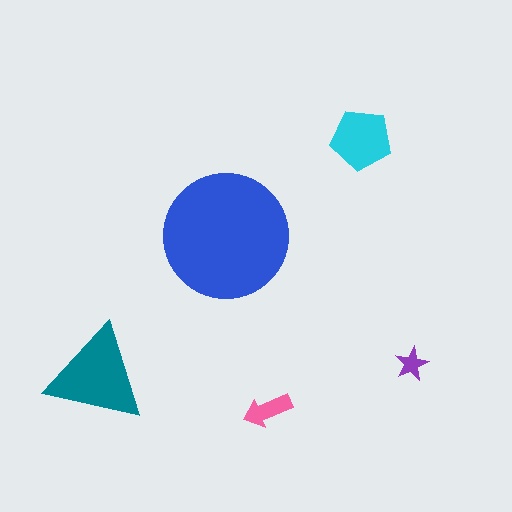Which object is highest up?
The cyan pentagon is topmost.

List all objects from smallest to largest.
The purple star, the pink arrow, the cyan pentagon, the teal triangle, the blue circle.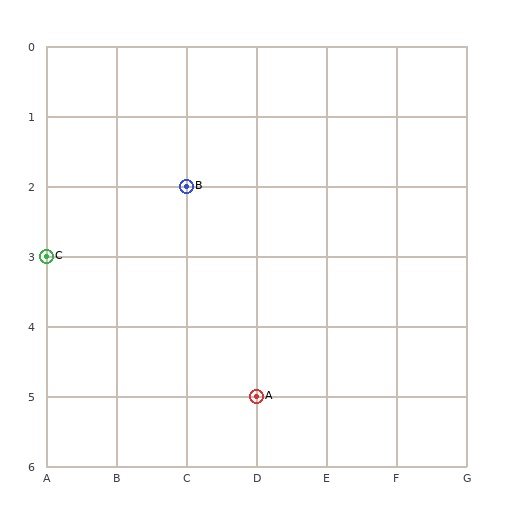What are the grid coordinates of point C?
Point C is at grid coordinates (A, 3).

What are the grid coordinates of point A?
Point A is at grid coordinates (D, 5).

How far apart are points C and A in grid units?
Points C and A are 3 columns and 2 rows apart (about 3.6 grid units diagonally).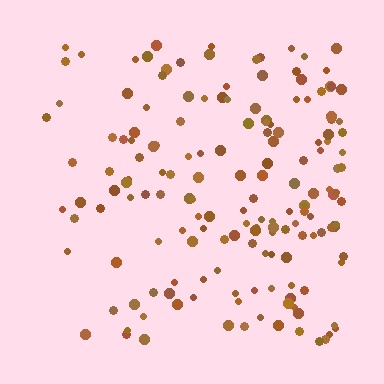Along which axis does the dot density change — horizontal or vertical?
Horizontal.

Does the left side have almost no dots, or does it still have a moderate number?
Still a moderate number, just noticeably fewer than the right.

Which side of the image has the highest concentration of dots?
The right.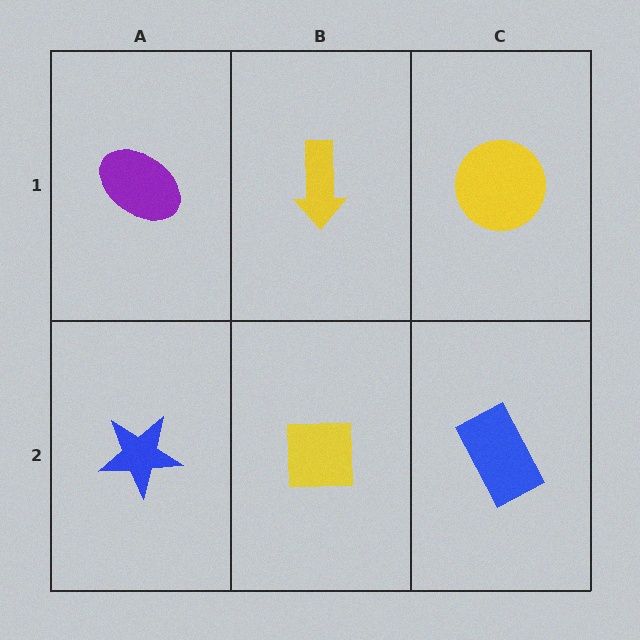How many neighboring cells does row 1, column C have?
2.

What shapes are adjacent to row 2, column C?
A yellow circle (row 1, column C), a yellow square (row 2, column B).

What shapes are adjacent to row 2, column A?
A purple ellipse (row 1, column A), a yellow square (row 2, column B).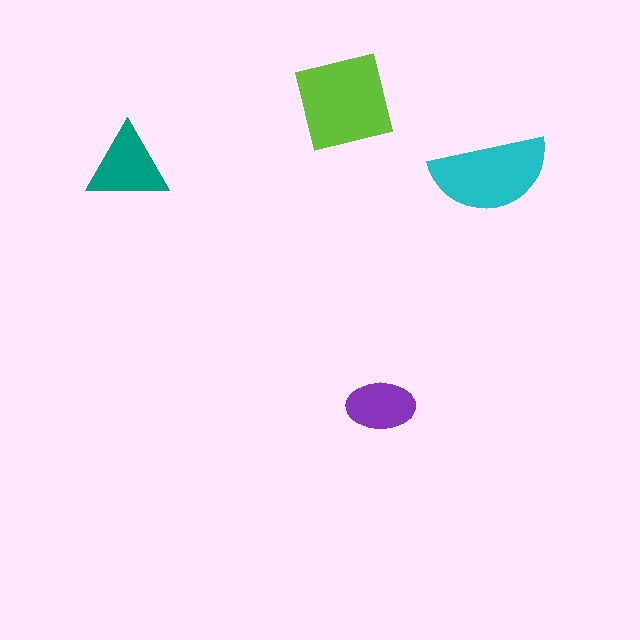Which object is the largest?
The lime square.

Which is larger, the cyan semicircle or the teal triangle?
The cyan semicircle.